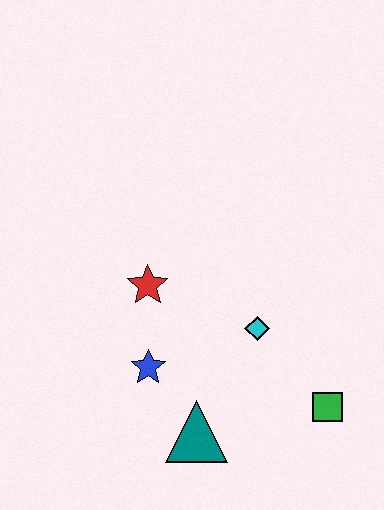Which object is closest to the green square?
The cyan diamond is closest to the green square.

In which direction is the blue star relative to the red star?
The blue star is below the red star.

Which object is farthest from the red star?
The green square is farthest from the red star.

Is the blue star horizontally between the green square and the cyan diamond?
No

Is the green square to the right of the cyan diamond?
Yes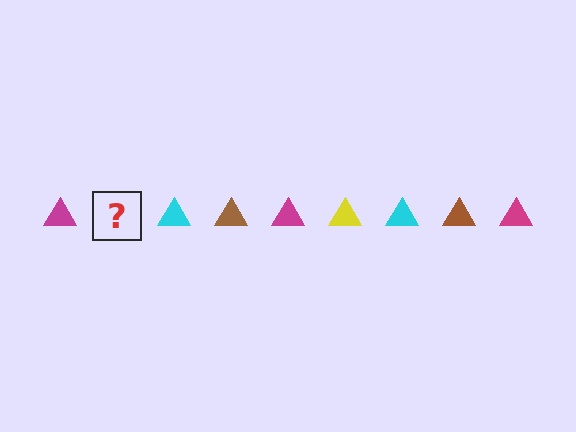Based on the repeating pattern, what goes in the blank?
The blank should be a yellow triangle.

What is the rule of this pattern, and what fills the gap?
The rule is that the pattern cycles through magenta, yellow, cyan, brown triangles. The gap should be filled with a yellow triangle.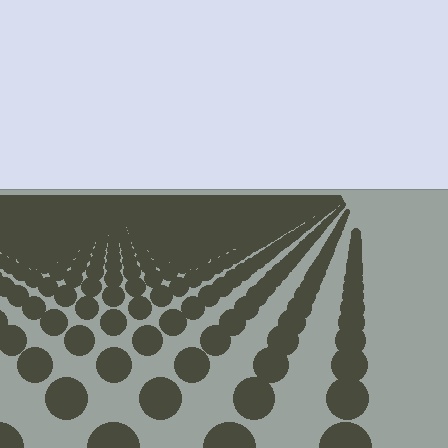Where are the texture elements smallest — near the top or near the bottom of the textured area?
Near the top.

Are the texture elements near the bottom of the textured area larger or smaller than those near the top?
Larger. Near the bottom, elements are closer to the viewer and appear at a bigger on-screen size.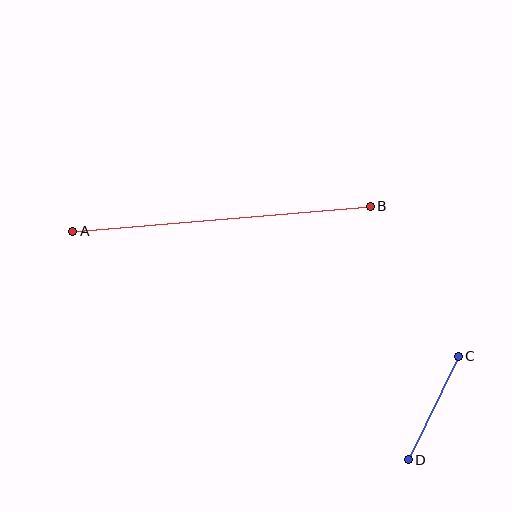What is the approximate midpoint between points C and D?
The midpoint is at approximately (433, 408) pixels.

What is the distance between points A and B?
The distance is approximately 298 pixels.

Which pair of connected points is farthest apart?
Points A and B are farthest apart.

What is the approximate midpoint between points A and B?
The midpoint is at approximately (221, 219) pixels.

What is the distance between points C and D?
The distance is approximately 115 pixels.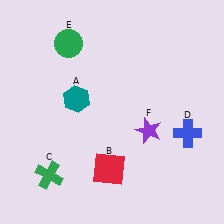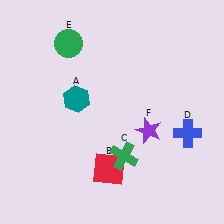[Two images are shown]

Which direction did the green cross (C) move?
The green cross (C) moved right.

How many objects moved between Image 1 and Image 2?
1 object moved between the two images.